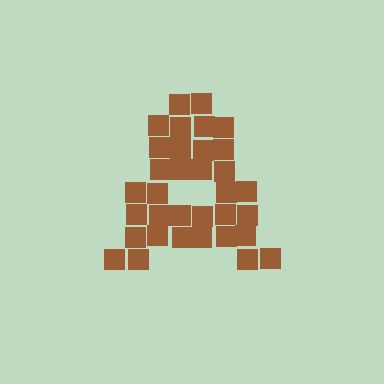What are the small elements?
The small elements are squares.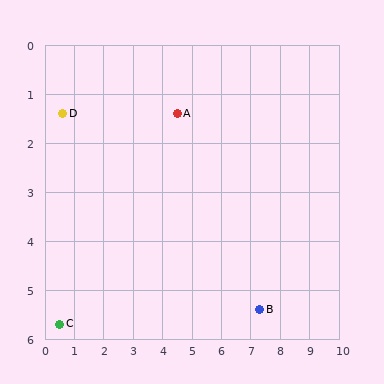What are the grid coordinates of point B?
Point B is at approximately (7.3, 5.4).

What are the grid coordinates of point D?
Point D is at approximately (0.6, 1.4).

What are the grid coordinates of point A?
Point A is at approximately (4.5, 1.4).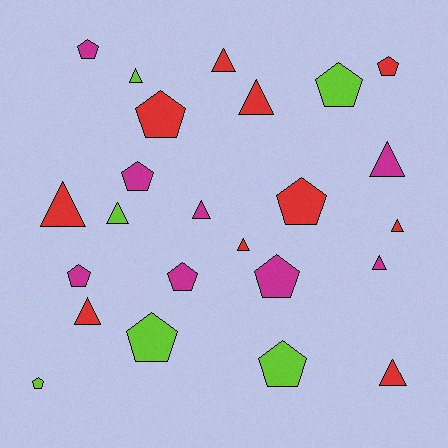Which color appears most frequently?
Red, with 10 objects.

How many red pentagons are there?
There are 3 red pentagons.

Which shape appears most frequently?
Triangle, with 12 objects.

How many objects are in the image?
There are 24 objects.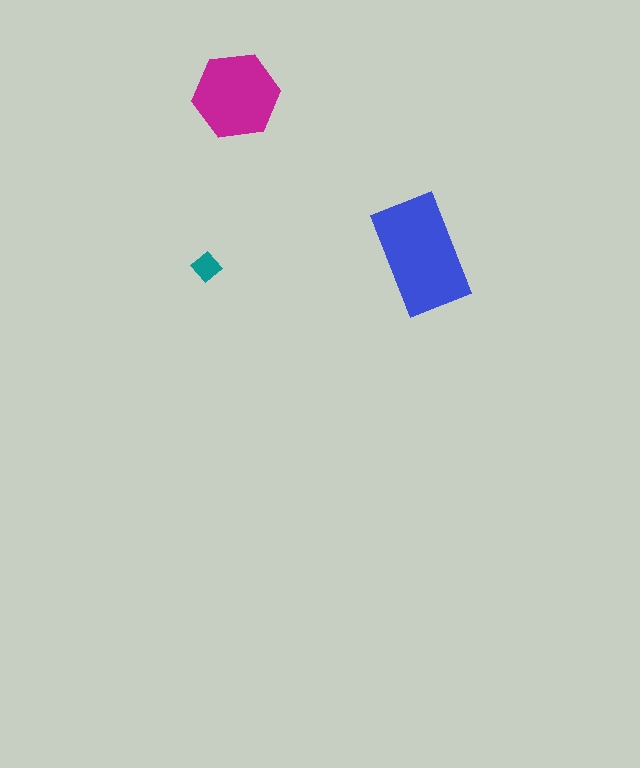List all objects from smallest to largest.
The teal diamond, the magenta hexagon, the blue rectangle.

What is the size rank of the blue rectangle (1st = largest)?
1st.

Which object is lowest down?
The teal diamond is bottommost.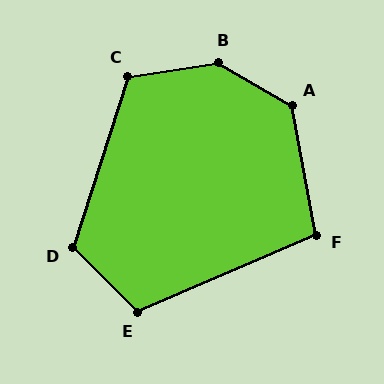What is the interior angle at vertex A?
Approximately 131 degrees (obtuse).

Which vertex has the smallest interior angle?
F, at approximately 102 degrees.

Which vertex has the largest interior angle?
B, at approximately 141 degrees.